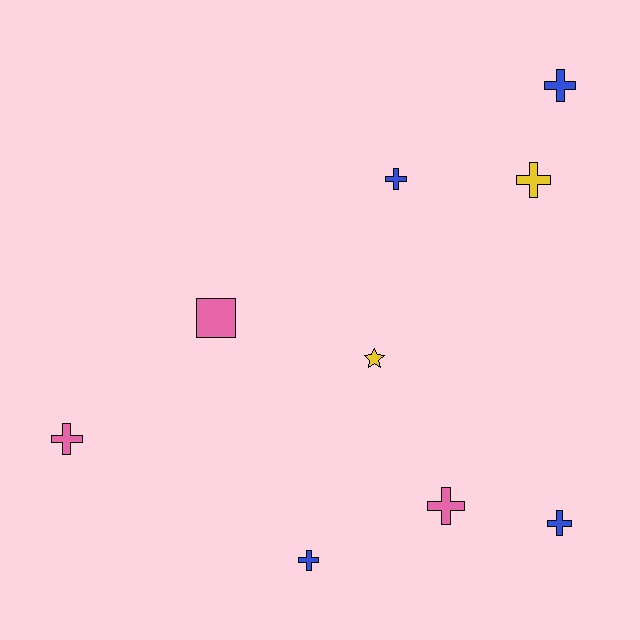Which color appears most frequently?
Blue, with 4 objects.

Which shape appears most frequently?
Cross, with 7 objects.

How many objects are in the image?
There are 9 objects.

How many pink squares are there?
There is 1 pink square.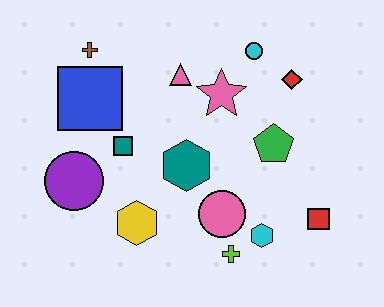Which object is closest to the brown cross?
The blue square is closest to the brown cross.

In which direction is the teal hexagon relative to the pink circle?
The teal hexagon is above the pink circle.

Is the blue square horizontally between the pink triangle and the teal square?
No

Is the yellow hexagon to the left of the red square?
Yes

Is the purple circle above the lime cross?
Yes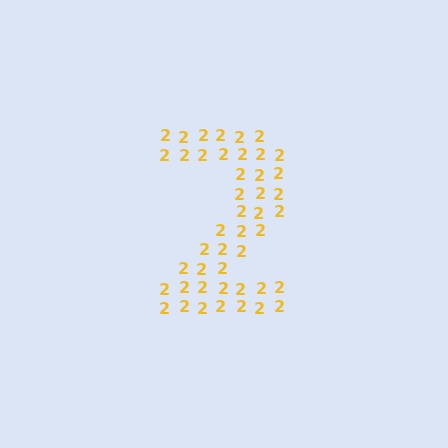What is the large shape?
The large shape is the digit 2.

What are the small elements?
The small elements are digit 2's.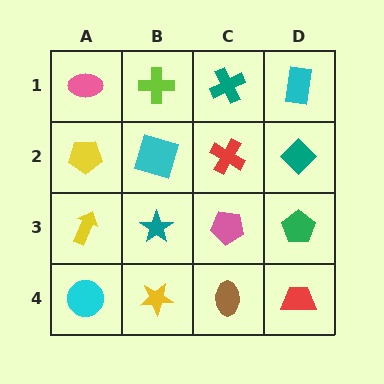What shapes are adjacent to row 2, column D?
A cyan rectangle (row 1, column D), a green pentagon (row 3, column D), a red cross (row 2, column C).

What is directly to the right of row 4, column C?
A red trapezoid.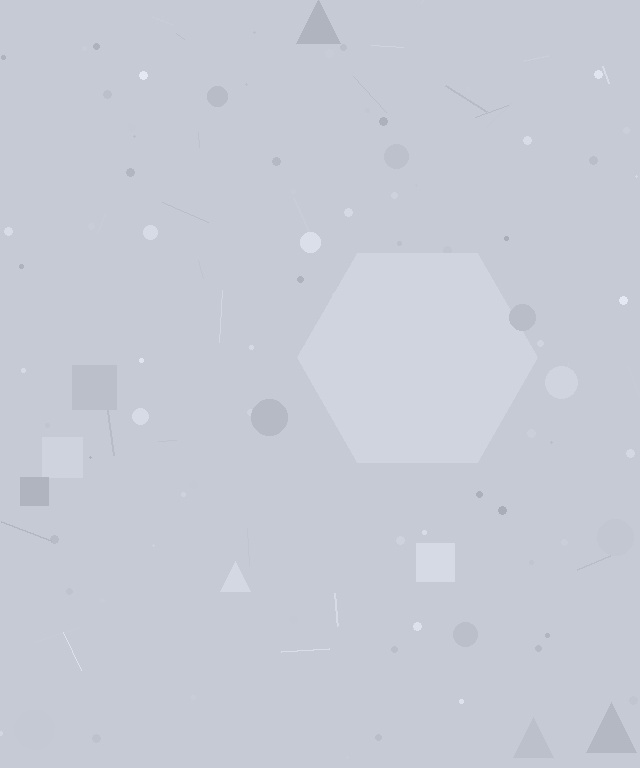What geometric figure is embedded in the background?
A hexagon is embedded in the background.